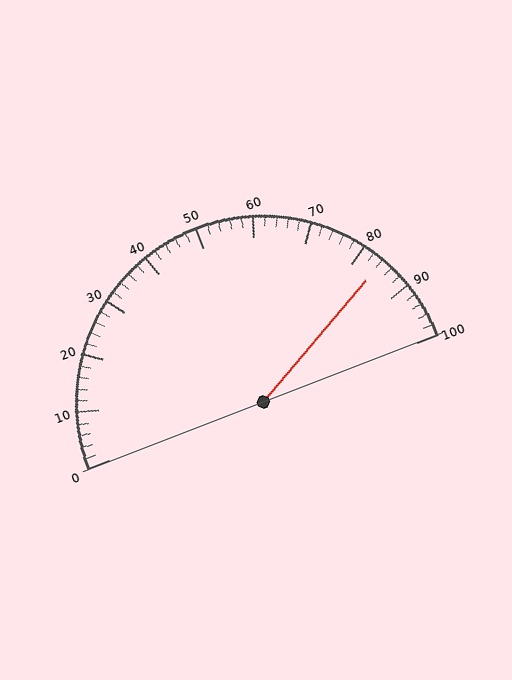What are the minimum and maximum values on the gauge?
The gauge ranges from 0 to 100.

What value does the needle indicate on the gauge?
The needle indicates approximately 84.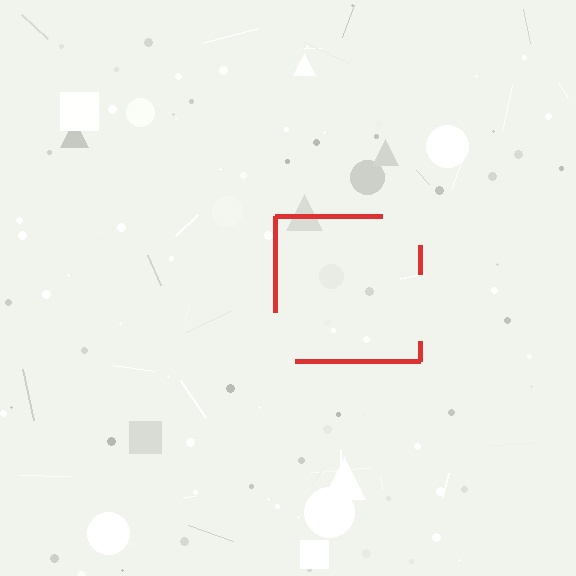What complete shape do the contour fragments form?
The contour fragments form a square.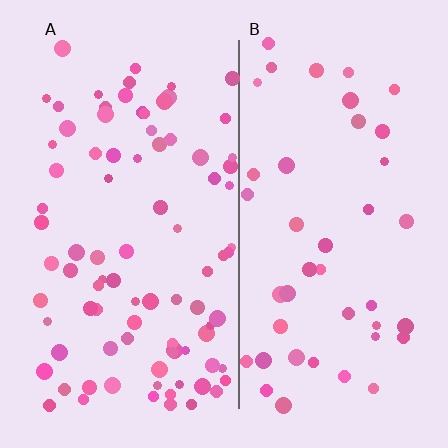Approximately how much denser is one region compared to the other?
Approximately 1.9× — region A over region B.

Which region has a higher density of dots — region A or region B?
A (the left).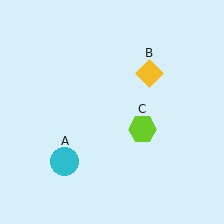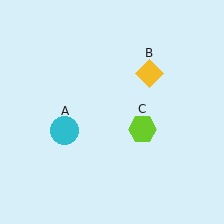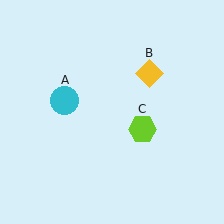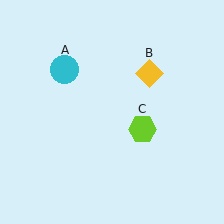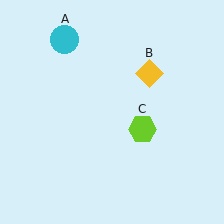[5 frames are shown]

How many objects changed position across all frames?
1 object changed position: cyan circle (object A).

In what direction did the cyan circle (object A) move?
The cyan circle (object A) moved up.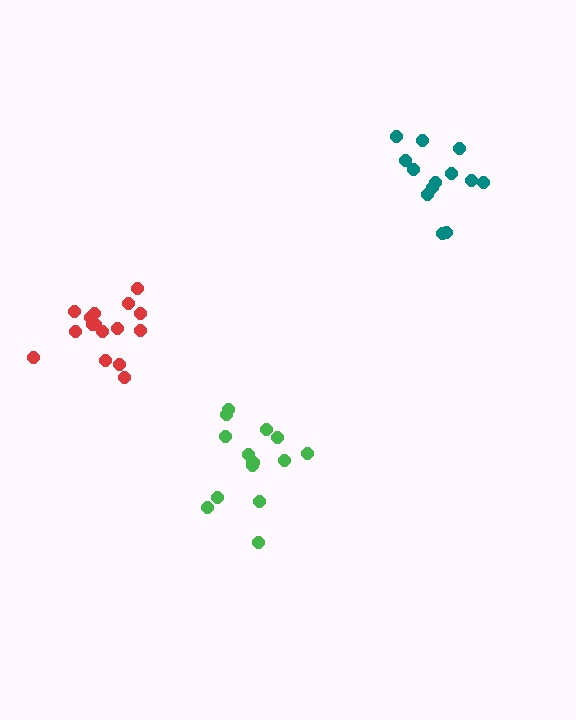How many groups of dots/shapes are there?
There are 3 groups.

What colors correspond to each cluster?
The clusters are colored: teal, red, green.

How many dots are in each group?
Group 1: 13 dots, Group 2: 16 dots, Group 3: 15 dots (44 total).